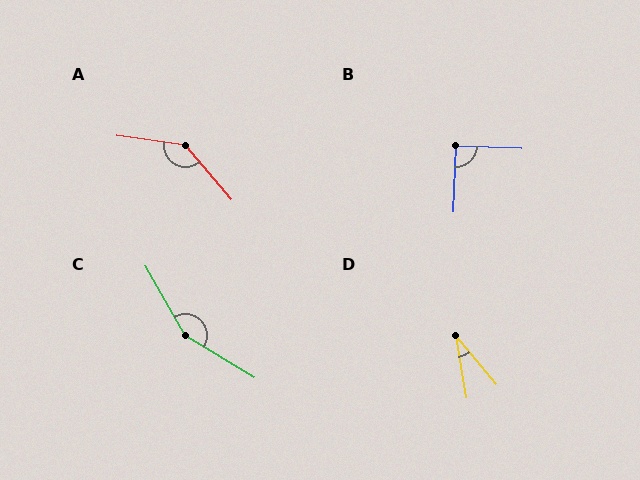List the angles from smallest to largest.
D (30°), B (91°), A (139°), C (151°).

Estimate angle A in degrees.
Approximately 139 degrees.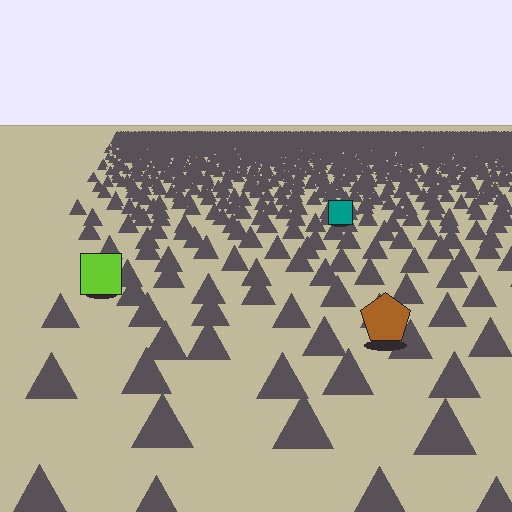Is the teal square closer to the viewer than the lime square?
No. The lime square is closer — you can tell from the texture gradient: the ground texture is coarser near it.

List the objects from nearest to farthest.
From nearest to farthest: the brown pentagon, the lime square, the teal square.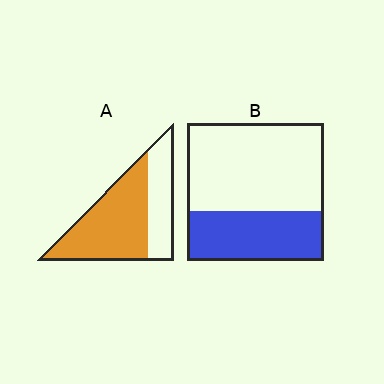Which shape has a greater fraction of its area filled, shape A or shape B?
Shape A.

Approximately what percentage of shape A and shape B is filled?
A is approximately 65% and B is approximately 35%.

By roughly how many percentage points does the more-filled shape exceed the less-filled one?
By roughly 30 percentage points (A over B).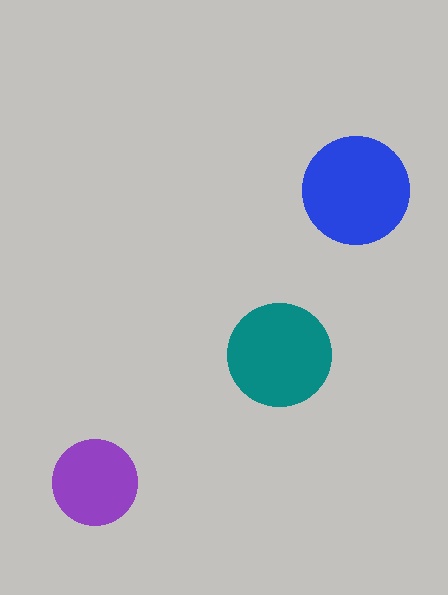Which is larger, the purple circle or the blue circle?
The blue one.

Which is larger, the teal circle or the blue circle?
The blue one.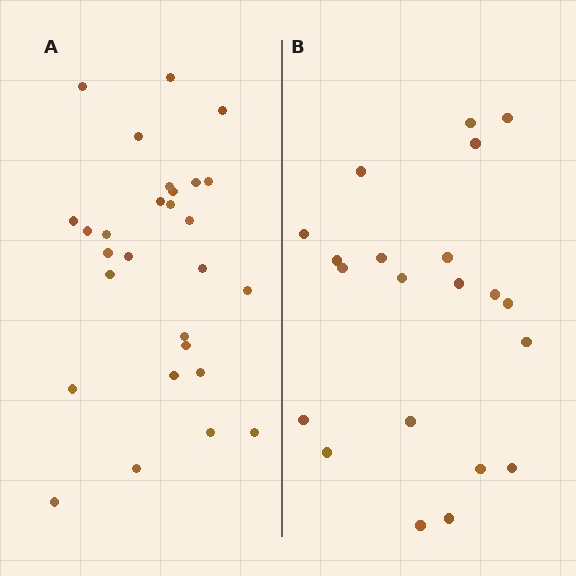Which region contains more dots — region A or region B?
Region A (the left region) has more dots.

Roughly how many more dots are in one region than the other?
Region A has roughly 8 or so more dots than region B.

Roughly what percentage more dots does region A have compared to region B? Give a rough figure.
About 35% more.